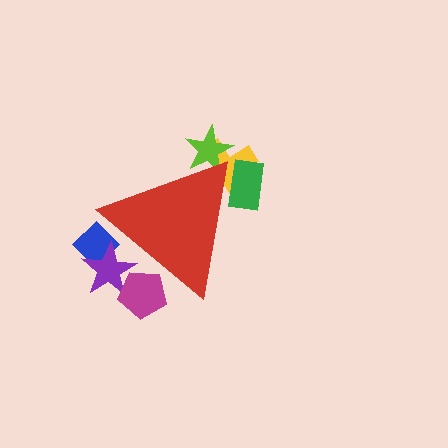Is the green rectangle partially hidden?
Yes, the green rectangle is partially hidden behind the red triangle.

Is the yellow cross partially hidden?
Yes, the yellow cross is partially hidden behind the red triangle.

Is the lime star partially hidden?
Yes, the lime star is partially hidden behind the red triangle.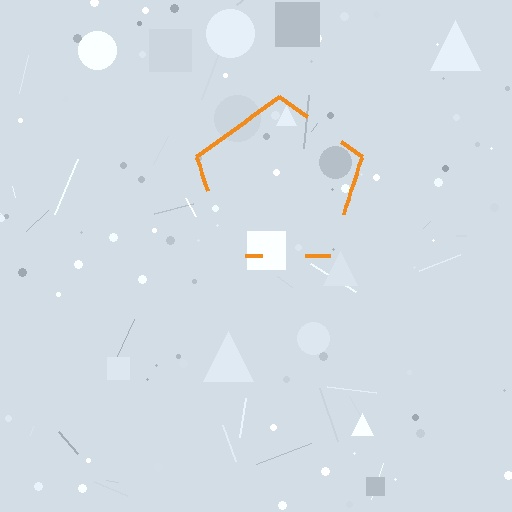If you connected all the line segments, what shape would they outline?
They would outline a pentagon.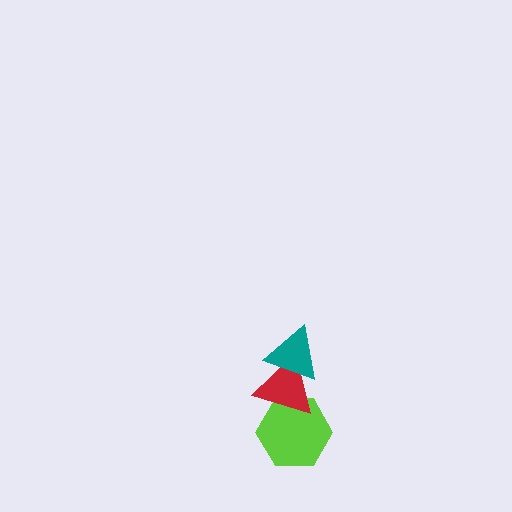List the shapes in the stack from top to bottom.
From top to bottom: the teal triangle, the red triangle, the lime hexagon.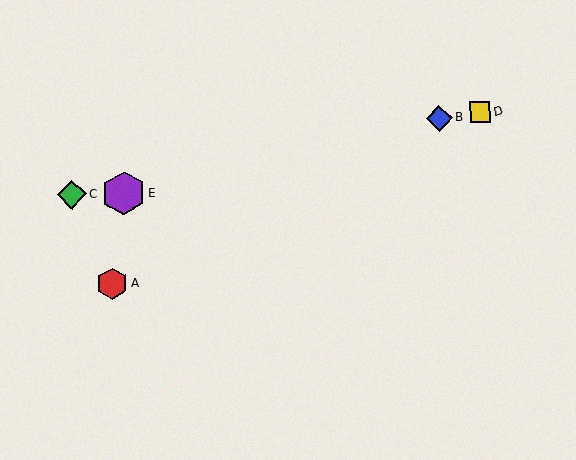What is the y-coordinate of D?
Object D is at y≈112.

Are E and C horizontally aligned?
Yes, both are at y≈193.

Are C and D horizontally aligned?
No, C is at y≈194 and D is at y≈112.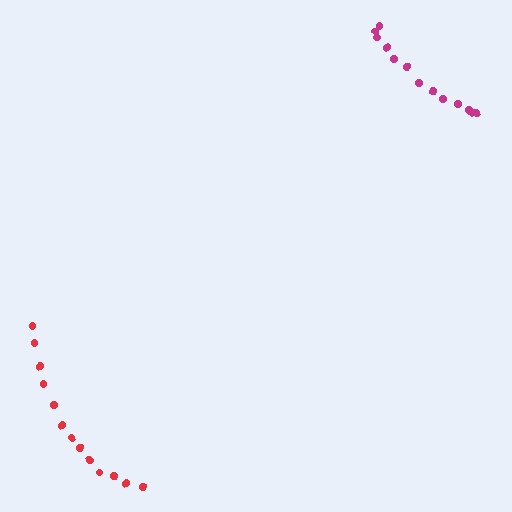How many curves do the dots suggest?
There are 2 distinct paths.